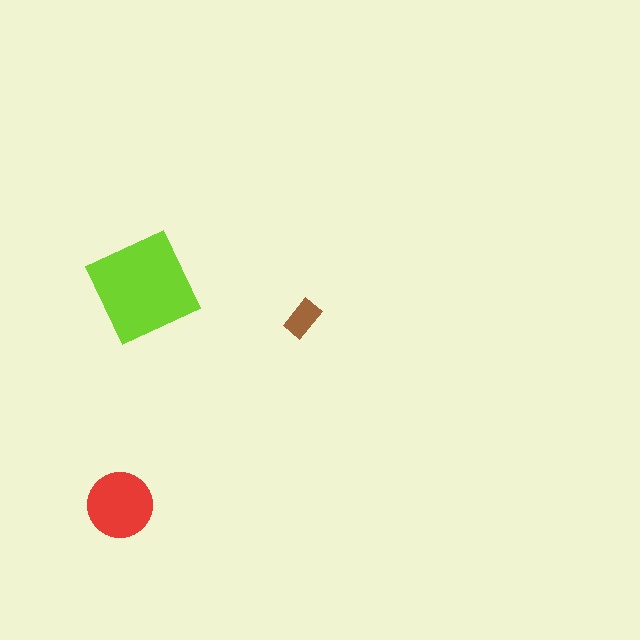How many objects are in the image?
There are 3 objects in the image.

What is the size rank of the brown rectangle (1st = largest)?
3rd.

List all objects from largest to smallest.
The lime square, the red circle, the brown rectangle.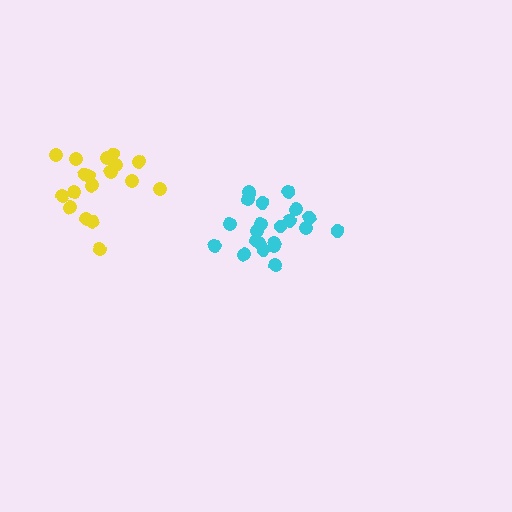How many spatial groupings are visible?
There are 2 spatial groupings.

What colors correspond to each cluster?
The clusters are colored: cyan, yellow.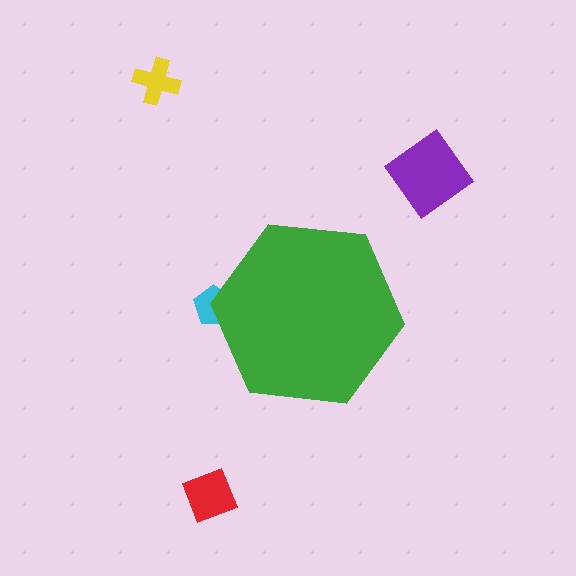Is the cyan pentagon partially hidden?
Yes, the cyan pentagon is partially hidden behind the green hexagon.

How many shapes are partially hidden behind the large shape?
1 shape is partially hidden.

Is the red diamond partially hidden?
No, the red diamond is fully visible.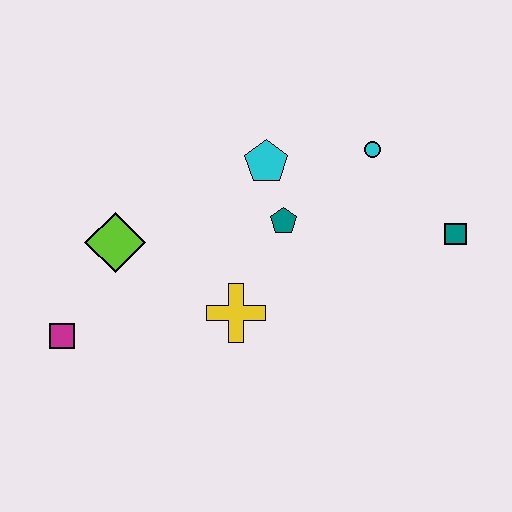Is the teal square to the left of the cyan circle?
No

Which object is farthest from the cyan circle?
The magenta square is farthest from the cyan circle.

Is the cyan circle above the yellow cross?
Yes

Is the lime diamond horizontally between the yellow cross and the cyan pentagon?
No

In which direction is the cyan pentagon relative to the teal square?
The cyan pentagon is to the left of the teal square.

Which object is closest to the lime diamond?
The magenta square is closest to the lime diamond.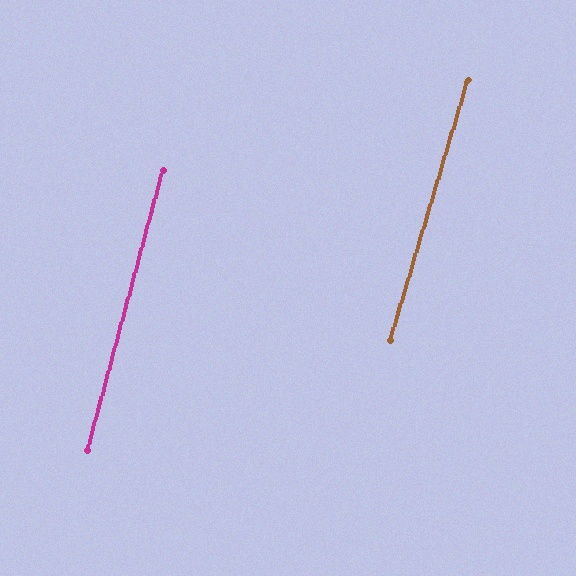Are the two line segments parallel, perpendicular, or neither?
Parallel — their directions differ by only 1.5°.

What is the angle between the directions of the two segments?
Approximately 1 degree.